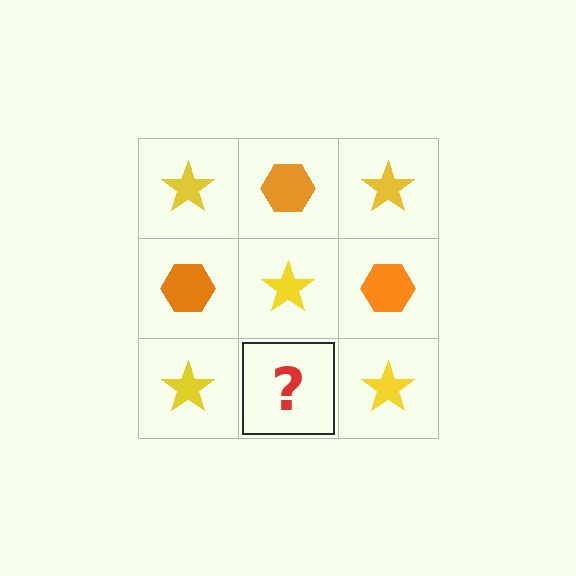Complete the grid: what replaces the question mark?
The question mark should be replaced with an orange hexagon.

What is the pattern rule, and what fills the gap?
The rule is that it alternates yellow star and orange hexagon in a checkerboard pattern. The gap should be filled with an orange hexagon.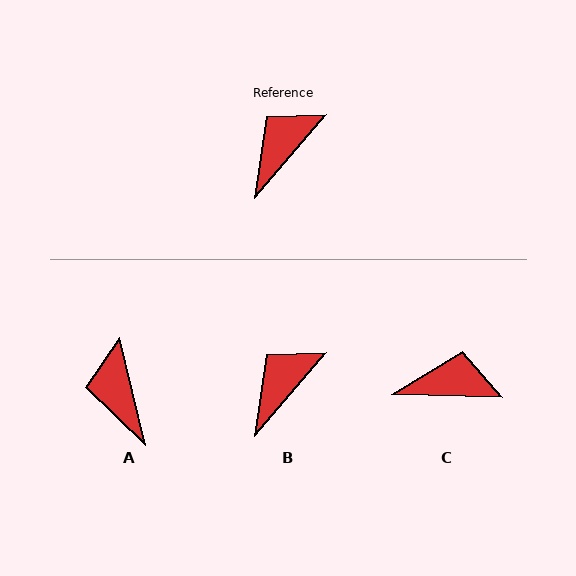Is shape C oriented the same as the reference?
No, it is off by about 51 degrees.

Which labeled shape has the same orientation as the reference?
B.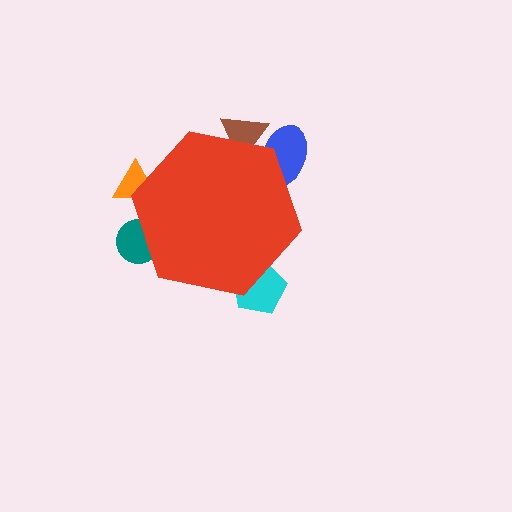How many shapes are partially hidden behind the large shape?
6 shapes are partially hidden.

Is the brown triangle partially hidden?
Yes, the brown triangle is partially hidden behind the red hexagon.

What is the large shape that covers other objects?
A red hexagon.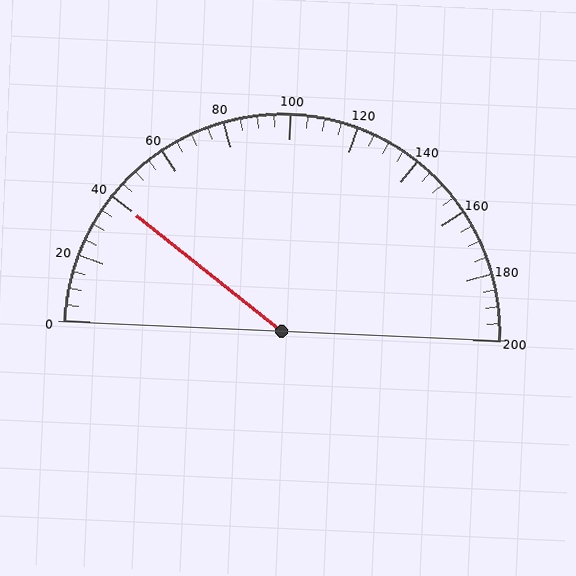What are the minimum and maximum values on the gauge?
The gauge ranges from 0 to 200.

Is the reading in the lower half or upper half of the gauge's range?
The reading is in the lower half of the range (0 to 200).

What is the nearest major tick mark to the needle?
The nearest major tick mark is 40.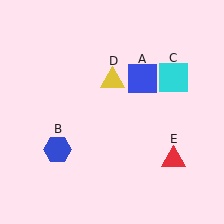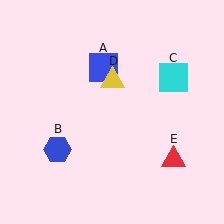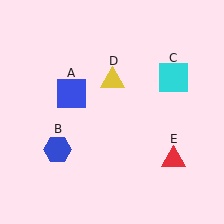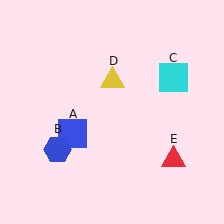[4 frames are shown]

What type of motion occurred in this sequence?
The blue square (object A) rotated counterclockwise around the center of the scene.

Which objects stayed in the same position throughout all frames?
Blue hexagon (object B) and cyan square (object C) and yellow triangle (object D) and red triangle (object E) remained stationary.